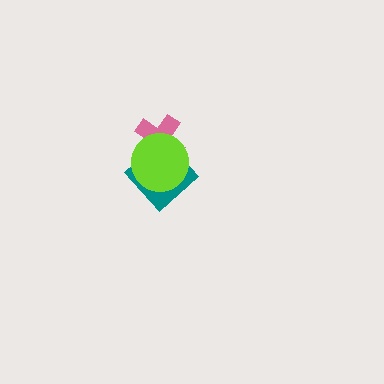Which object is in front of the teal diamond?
The lime circle is in front of the teal diamond.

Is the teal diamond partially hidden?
Yes, it is partially covered by another shape.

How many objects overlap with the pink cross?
2 objects overlap with the pink cross.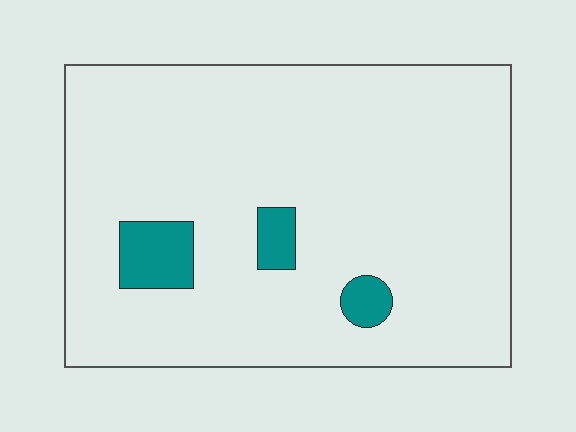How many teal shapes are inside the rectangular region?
3.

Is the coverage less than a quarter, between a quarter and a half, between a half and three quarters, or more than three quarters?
Less than a quarter.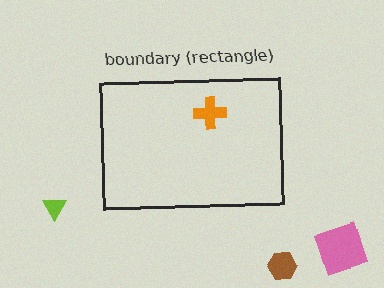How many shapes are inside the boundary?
1 inside, 3 outside.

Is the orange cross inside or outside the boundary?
Inside.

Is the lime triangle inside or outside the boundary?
Outside.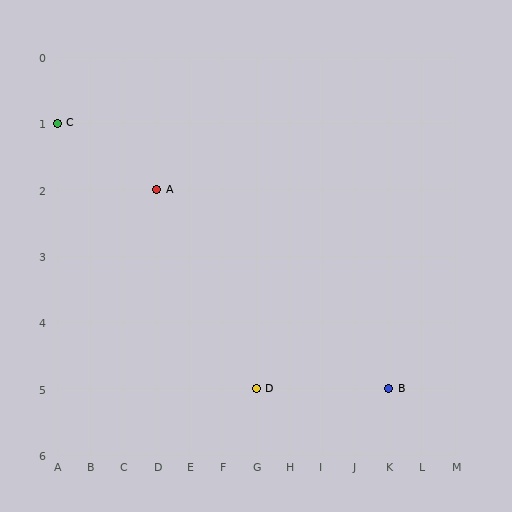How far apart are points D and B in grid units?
Points D and B are 4 columns apart.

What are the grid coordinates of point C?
Point C is at grid coordinates (A, 1).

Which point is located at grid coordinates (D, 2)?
Point A is at (D, 2).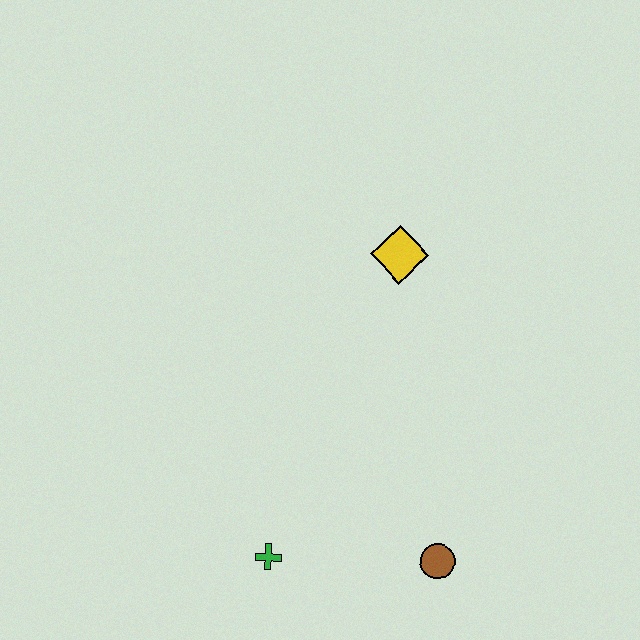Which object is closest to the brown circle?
The green cross is closest to the brown circle.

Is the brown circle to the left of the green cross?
No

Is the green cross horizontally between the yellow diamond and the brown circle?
No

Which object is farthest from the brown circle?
The yellow diamond is farthest from the brown circle.